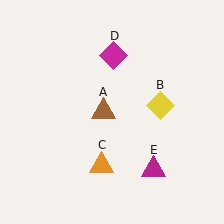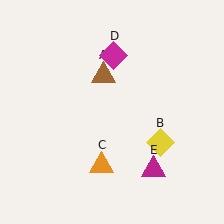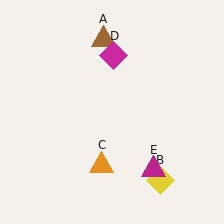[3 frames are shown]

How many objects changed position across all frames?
2 objects changed position: brown triangle (object A), yellow diamond (object B).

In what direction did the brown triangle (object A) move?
The brown triangle (object A) moved up.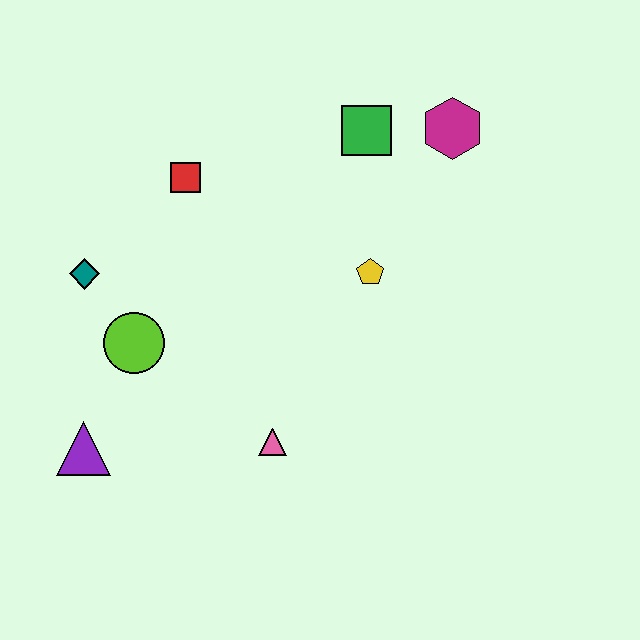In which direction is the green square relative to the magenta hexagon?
The green square is to the left of the magenta hexagon.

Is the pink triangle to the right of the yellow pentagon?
No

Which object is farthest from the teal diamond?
The magenta hexagon is farthest from the teal diamond.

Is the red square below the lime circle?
No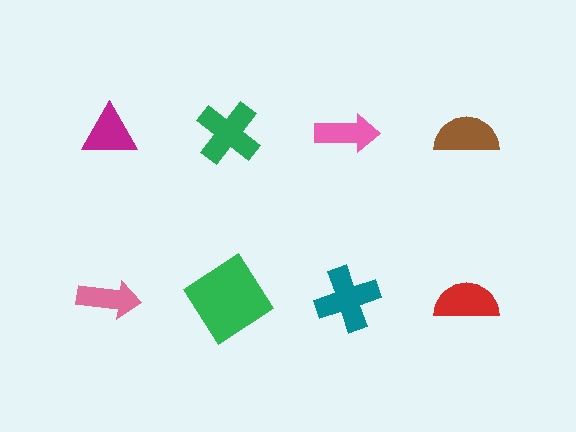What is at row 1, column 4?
A brown semicircle.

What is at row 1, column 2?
A green cross.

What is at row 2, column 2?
A green diamond.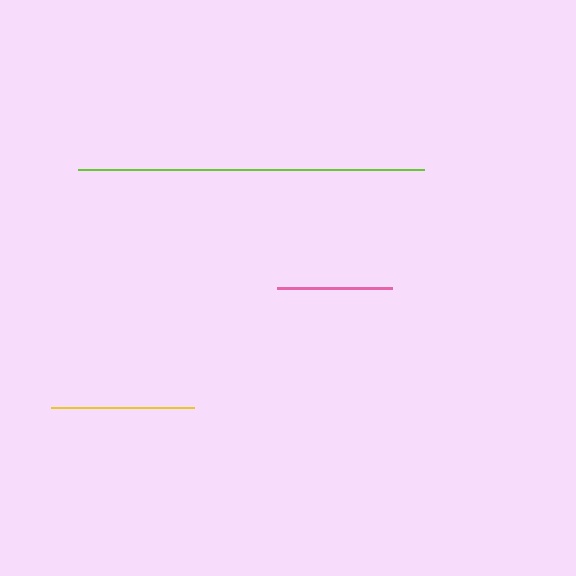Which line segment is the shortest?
The pink line is the shortest at approximately 115 pixels.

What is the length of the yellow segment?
The yellow segment is approximately 142 pixels long.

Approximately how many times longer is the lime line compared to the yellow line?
The lime line is approximately 2.4 times the length of the yellow line.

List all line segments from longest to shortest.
From longest to shortest: lime, yellow, pink.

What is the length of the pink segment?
The pink segment is approximately 115 pixels long.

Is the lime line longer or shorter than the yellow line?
The lime line is longer than the yellow line.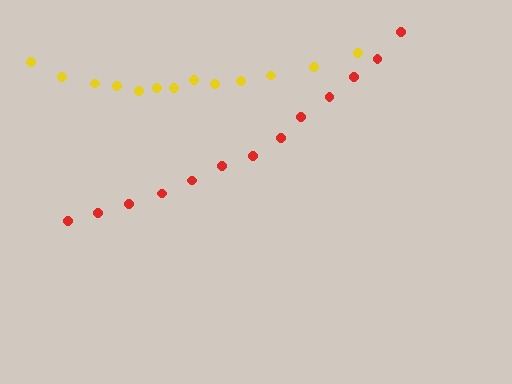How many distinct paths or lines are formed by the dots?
There are 2 distinct paths.